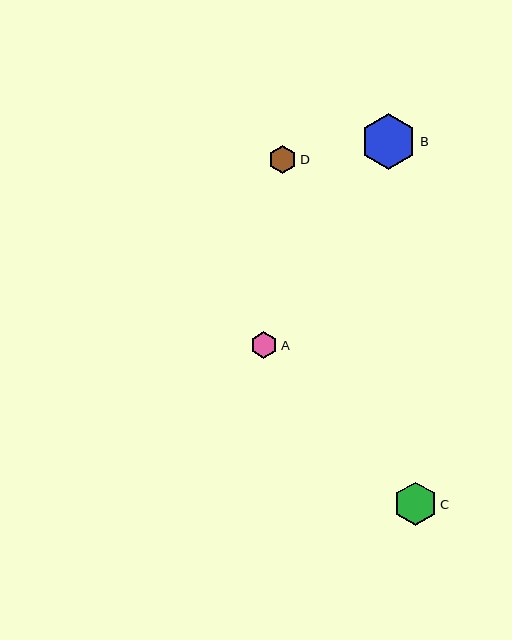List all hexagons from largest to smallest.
From largest to smallest: B, C, D, A.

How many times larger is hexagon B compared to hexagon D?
Hexagon B is approximately 2.0 times the size of hexagon D.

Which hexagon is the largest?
Hexagon B is the largest with a size of approximately 56 pixels.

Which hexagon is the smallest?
Hexagon A is the smallest with a size of approximately 27 pixels.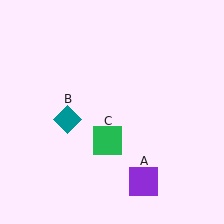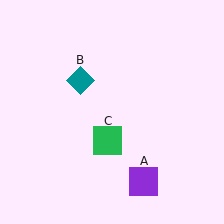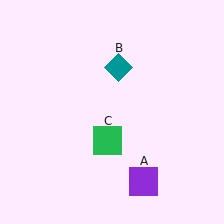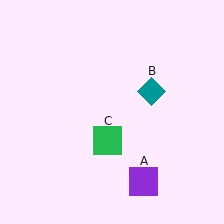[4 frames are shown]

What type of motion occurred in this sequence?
The teal diamond (object B) rotated clockwise around the center of the scene.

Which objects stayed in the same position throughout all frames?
Purple square (object A) and green square (object C) remained stationary.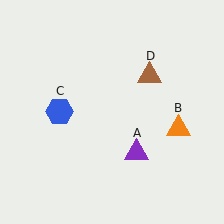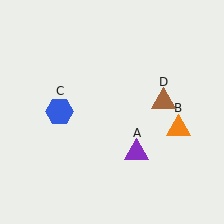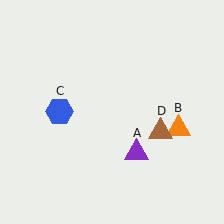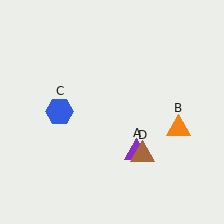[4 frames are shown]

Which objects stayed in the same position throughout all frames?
Purple triangle (object A) and orange triangle (object B) and blue hexagon (object C) remained stationary.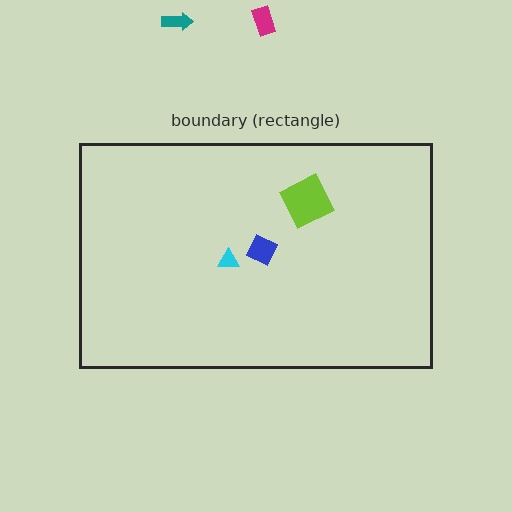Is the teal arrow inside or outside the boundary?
Outside.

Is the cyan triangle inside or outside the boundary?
Inside.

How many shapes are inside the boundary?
3 inside, 2 outside.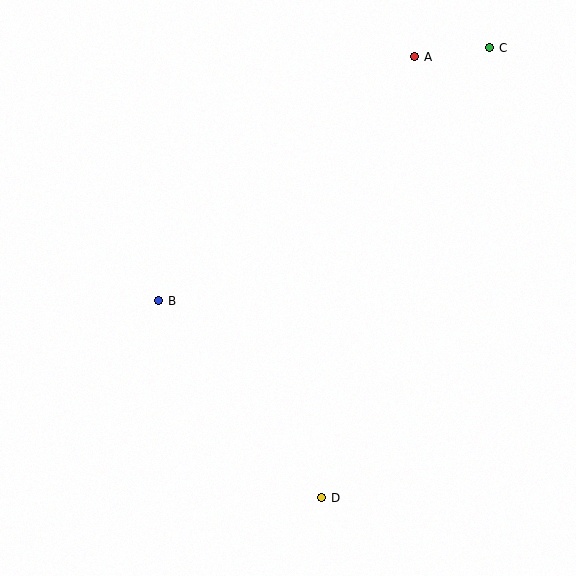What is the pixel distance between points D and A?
The distance between D and A is 451 pixels.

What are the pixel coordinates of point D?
Point D is at (322, 498).